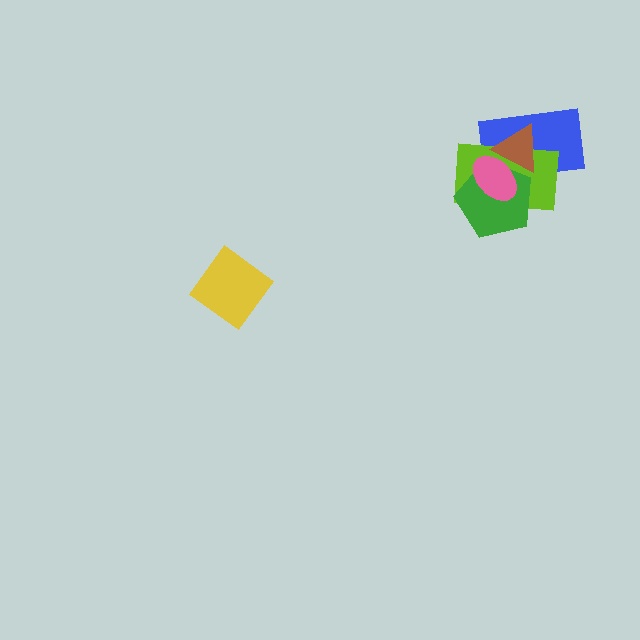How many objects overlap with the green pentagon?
4 objects overlap with the green pentagon.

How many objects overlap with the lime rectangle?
4 objects overlap with the lime rectangle.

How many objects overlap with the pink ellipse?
4 objects overlap with the pink ellipse.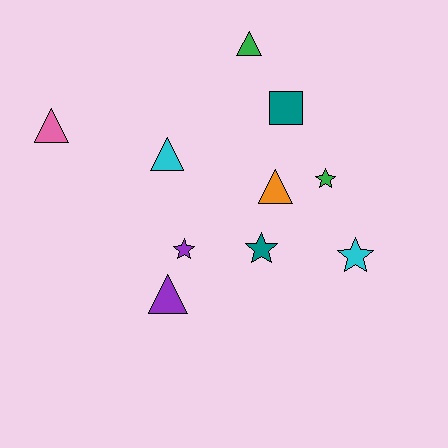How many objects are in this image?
There are 10 objects.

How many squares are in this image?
There is 1 square.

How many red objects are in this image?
There are no red objects.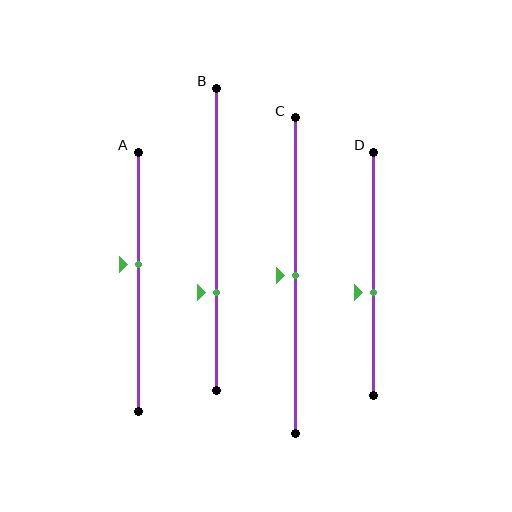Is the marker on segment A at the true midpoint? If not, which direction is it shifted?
No, the marker on segment A is shifted upward by about 7% of the segment length.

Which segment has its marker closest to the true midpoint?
Segment C has its marker closest to the true midpoint.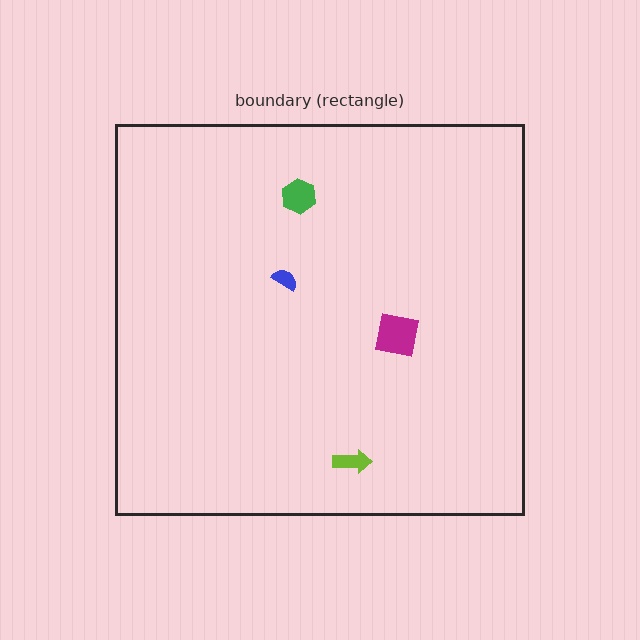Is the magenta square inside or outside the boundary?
Inside.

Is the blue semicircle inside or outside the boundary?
Inside.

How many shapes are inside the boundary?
4 inside, 0 outside.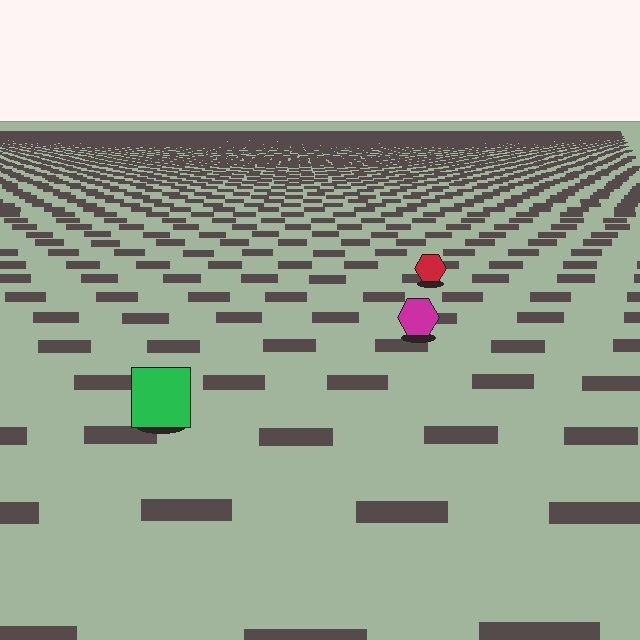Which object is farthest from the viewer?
The red hexagon is farthest from the viewer. It appears smaller and the ground texture around it is denser.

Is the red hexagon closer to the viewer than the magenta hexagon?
No. The magenta hexagon is closer — you can tell from the texture gradient: the ground texture is coarser near it.